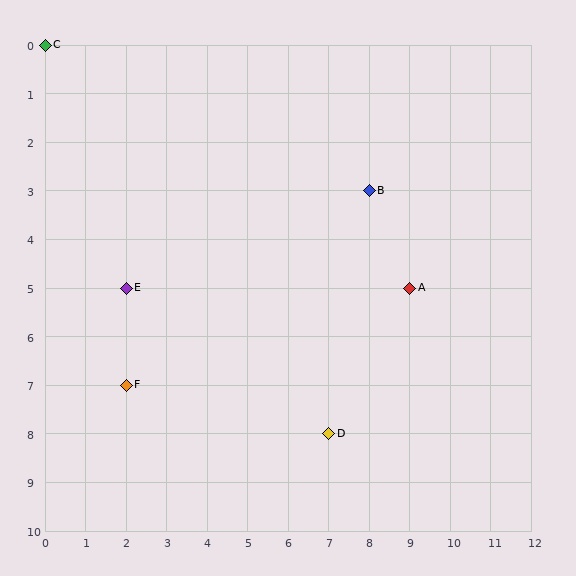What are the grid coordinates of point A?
Point A is at grid coordinates (9, 5).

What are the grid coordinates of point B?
Point B is at grid coordinates (8, 3).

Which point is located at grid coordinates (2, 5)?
Point E is at (2, 5).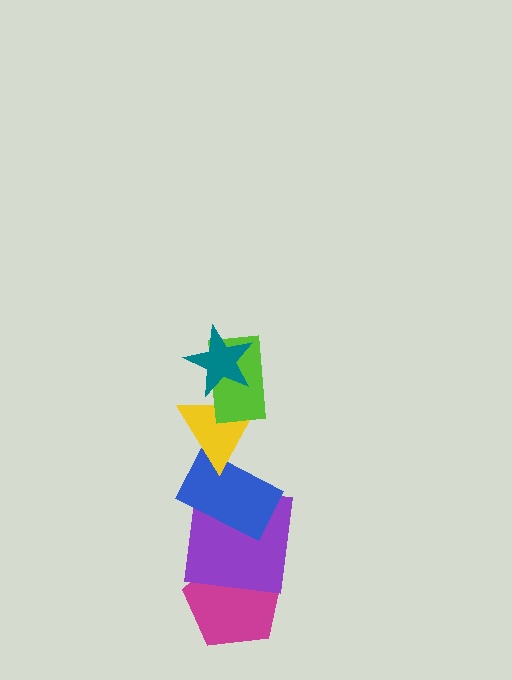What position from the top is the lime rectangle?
The lime rectangle is 2nd from the top.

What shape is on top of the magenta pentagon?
The purple square is on top of the magenta pentagon.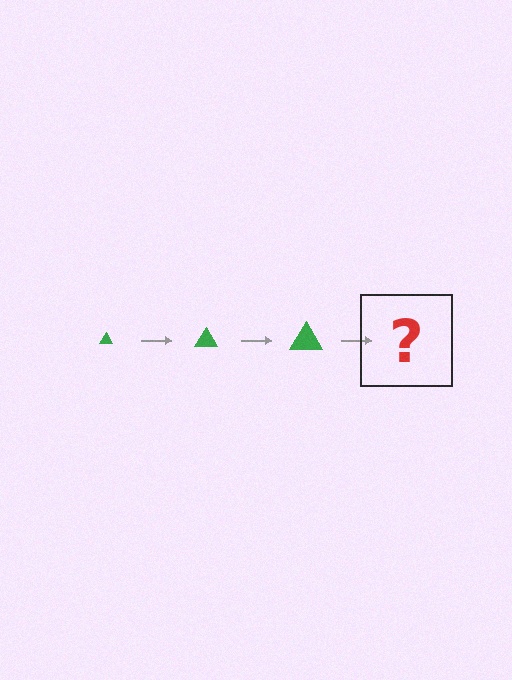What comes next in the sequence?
The next element should be a green triangle, larger than the previous one.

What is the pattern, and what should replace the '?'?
The pattern is that the triangle gets progressively larger each step. The '?' should be a green triangle, larger than the previous one.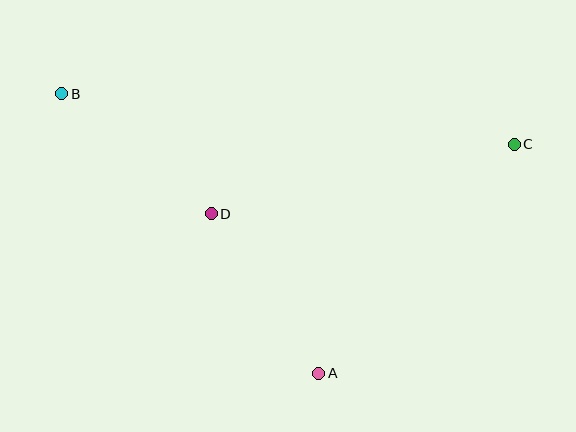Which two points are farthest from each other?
Points B and C are farthest from each other.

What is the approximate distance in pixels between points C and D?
The distance between C and D is approximately 311 pixels.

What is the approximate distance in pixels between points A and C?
The distance between A and C is approximately 301 pixels.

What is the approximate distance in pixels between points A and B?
The distance between A and B is approximately 380 pixels.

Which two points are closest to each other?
Points B and D are closest to each other.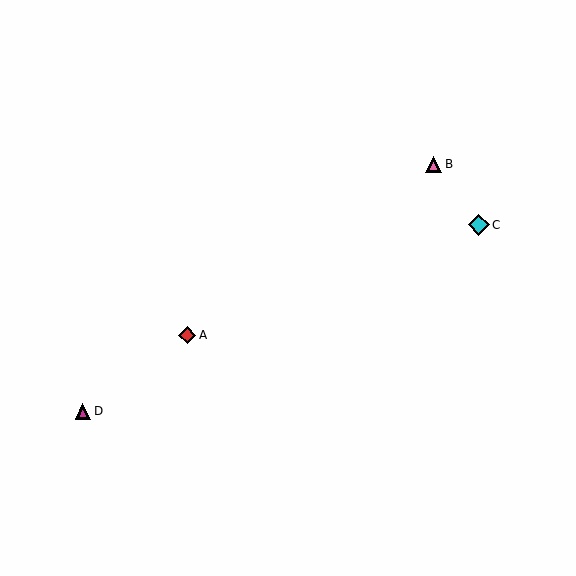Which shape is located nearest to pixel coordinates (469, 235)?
The cyan diamond (labeled C) at (479, 225) is nearest to that location.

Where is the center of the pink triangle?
The center of the pink triangle is at (434, 165).